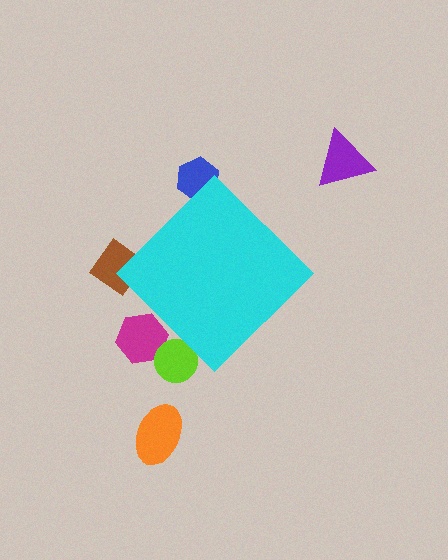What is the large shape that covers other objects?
A cyan diamond.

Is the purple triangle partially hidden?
No, the purple triangle is fully visible.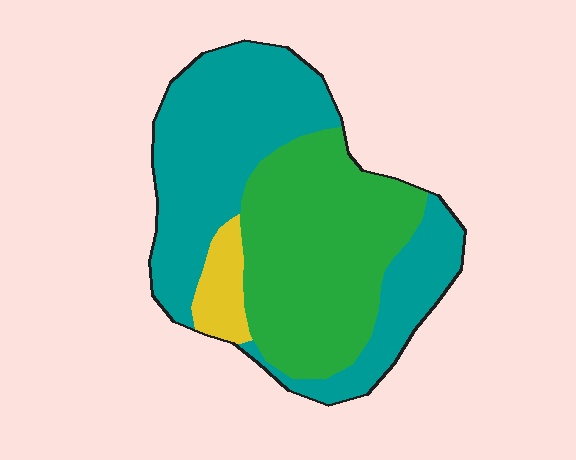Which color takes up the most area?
Teal, at roughly 50%.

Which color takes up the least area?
Yellow, at roughly 5%.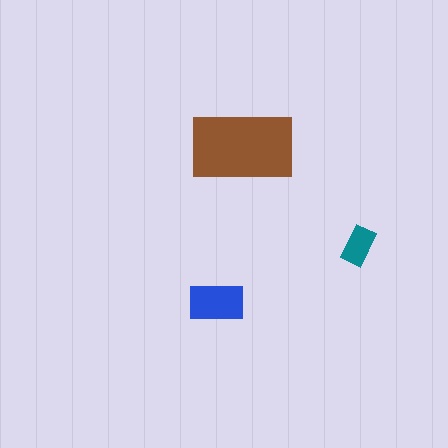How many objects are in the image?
There are 3 objects in the image.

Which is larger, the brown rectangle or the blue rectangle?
The brown one.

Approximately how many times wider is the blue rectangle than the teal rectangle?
About 1.5 times wider.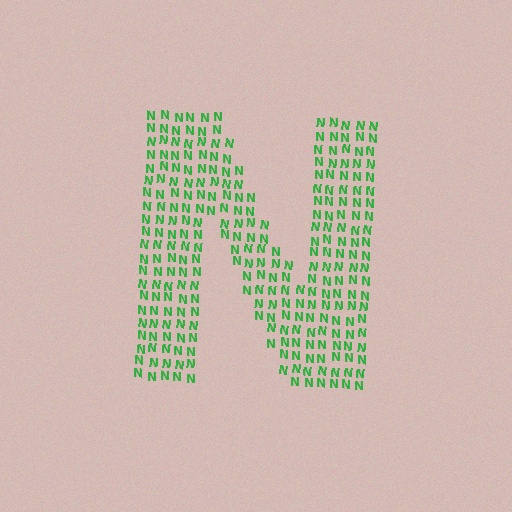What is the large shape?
The large shape is the letter N.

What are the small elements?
The small elements are letter N's.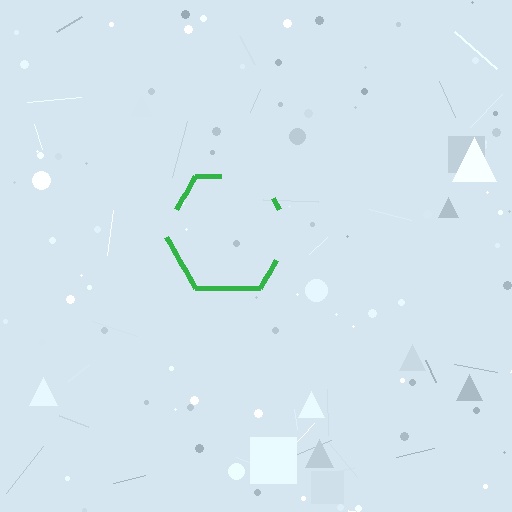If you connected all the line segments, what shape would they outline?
They would outline a hexagon.